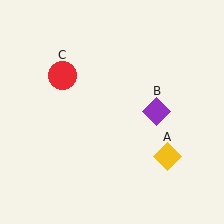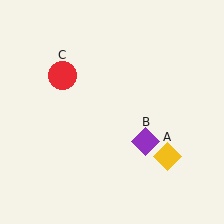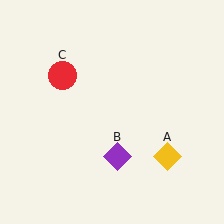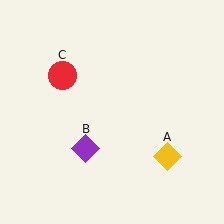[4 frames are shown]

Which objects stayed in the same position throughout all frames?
Yellow diamond (object A) and red circle (object C) remained stationary.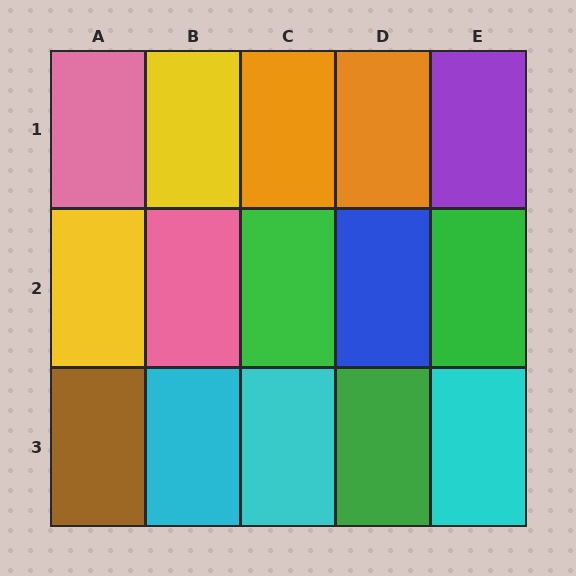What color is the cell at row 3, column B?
Cyan.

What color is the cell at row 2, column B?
Pink.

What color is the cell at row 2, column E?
Green.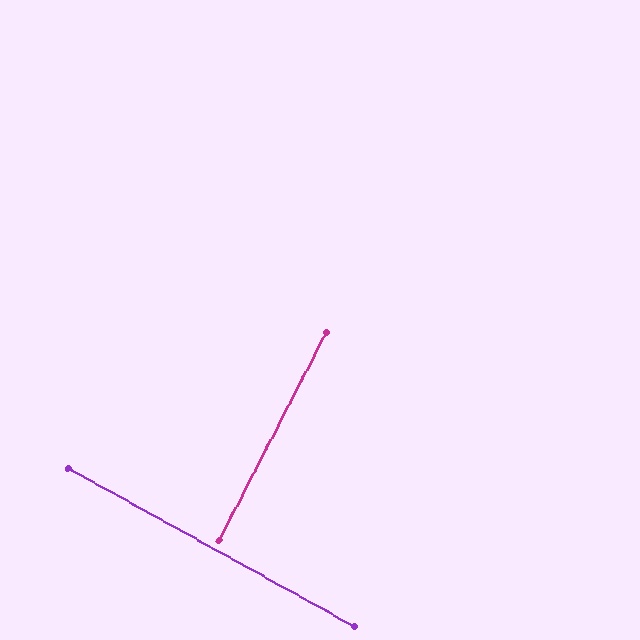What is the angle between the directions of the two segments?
Approximately 88 degrees.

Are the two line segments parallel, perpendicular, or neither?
Perpendicular — they meet at approximately 88°.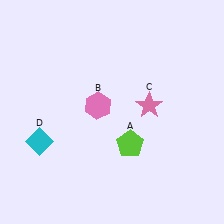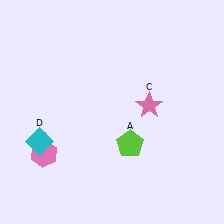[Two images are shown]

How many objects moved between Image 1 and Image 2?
1 object moved between the two images.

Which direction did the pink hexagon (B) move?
The pink hexagon (B) moved left.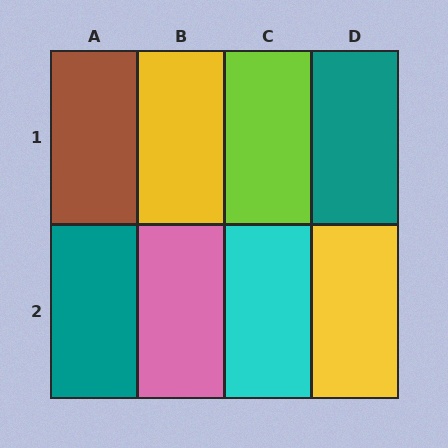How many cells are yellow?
2 cells are yellow.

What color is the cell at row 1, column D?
Teal.